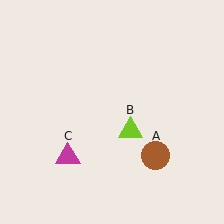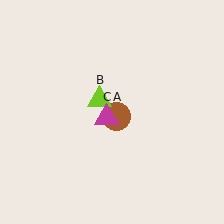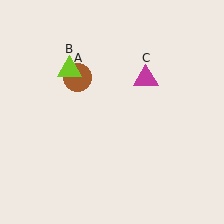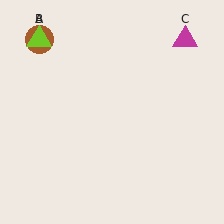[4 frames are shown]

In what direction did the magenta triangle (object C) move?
The magenta triangle (object C) moved up and to the right.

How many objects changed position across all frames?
3 objects changed position: brown circle (object A), lime triangle (object B), magenta triangle (object C).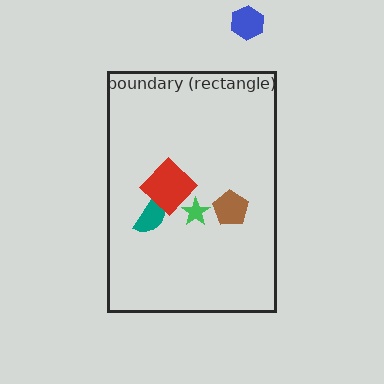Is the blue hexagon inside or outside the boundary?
Outside.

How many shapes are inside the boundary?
4 inside, 1 outside.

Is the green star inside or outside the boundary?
Inside.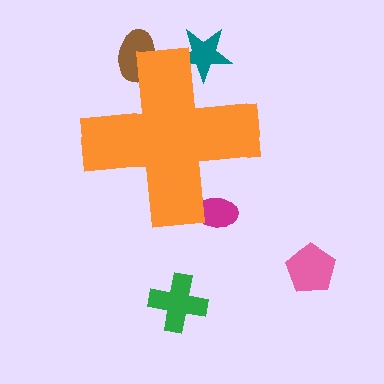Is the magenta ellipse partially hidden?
Yes, the magenta ellipse is partially hidden behind the orange cross.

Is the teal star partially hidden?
Yes, the teal star is partially hidden behind the orange cross.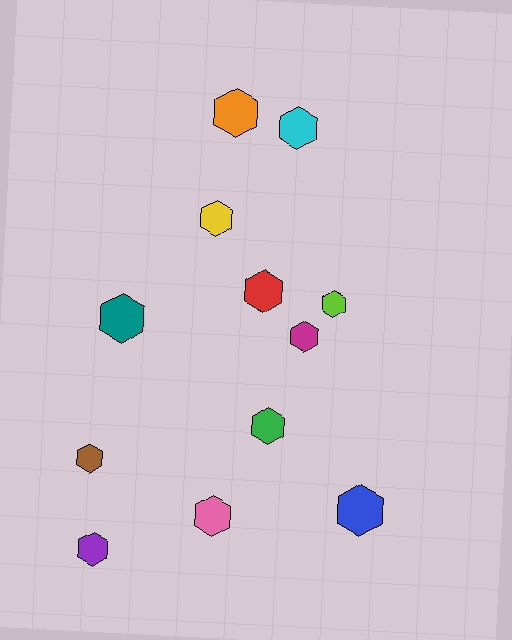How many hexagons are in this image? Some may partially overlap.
There are 12 hexagons.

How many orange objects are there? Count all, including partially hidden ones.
There is 1 orange object.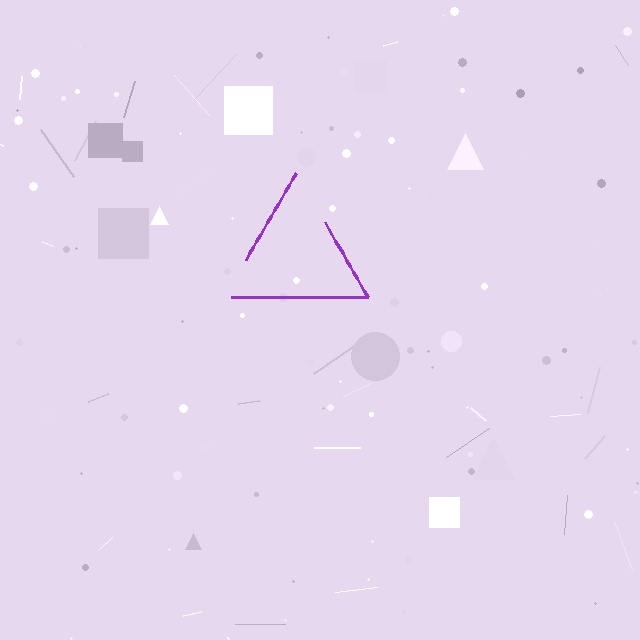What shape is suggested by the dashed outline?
The dashed outline suggests a triangle.